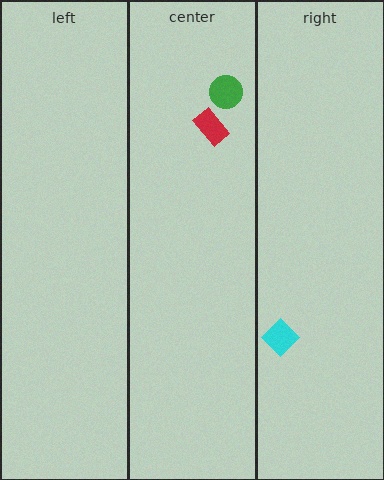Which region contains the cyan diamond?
The right region.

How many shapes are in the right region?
1.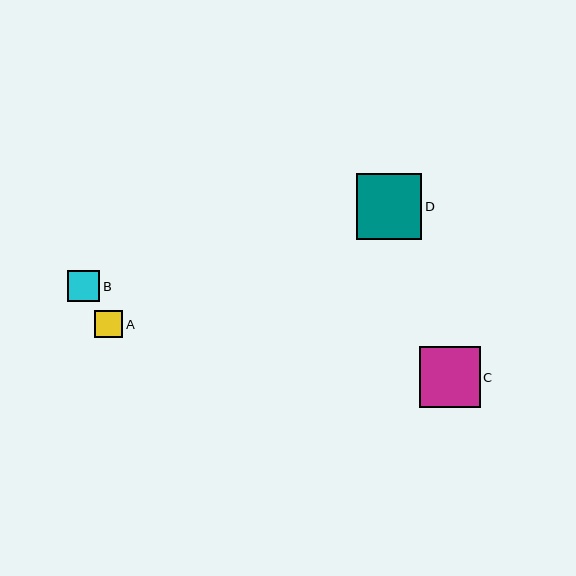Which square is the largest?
Square D is the largest with a size of approximately 66 pixels.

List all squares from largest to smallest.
From largest to smallest: D, C, B, A.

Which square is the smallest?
Square A is the smallest with a size of approximately 28 pixels.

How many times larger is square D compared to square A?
Square D is approximately 2.4 times the size of square A.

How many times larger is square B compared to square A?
Square B is approximately 1.1 times the size of square A.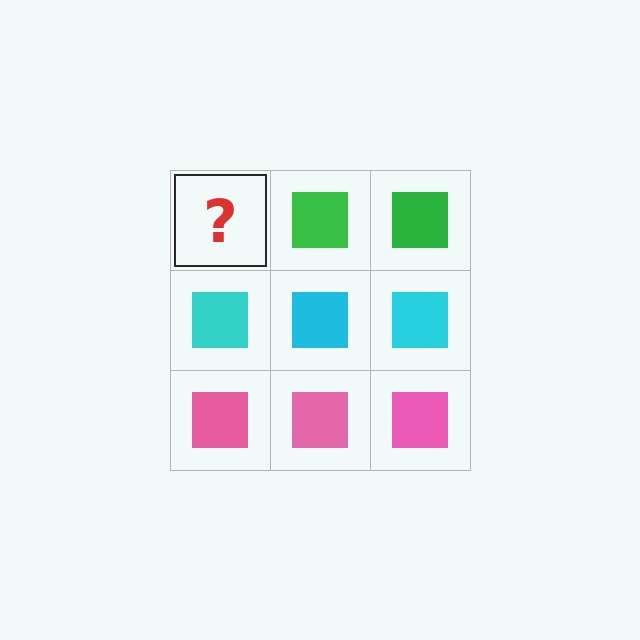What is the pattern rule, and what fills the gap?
The rule is that each row has a consistent color. The gap should be filled with a green square.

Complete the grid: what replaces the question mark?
The question mark should be replaced with a green square.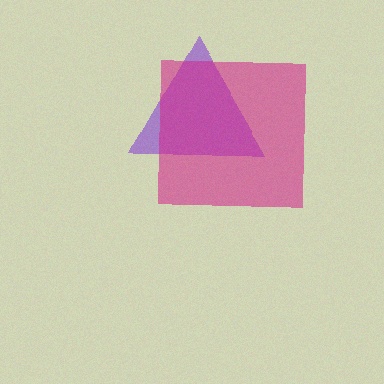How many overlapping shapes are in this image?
There are 2 overlapping shapes in the image.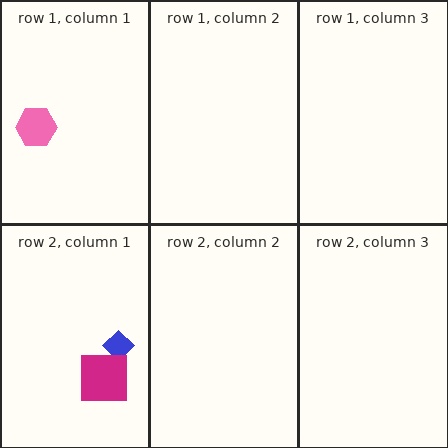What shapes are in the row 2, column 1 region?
The blue diamond, the magenta square.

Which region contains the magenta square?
The row 2, column 1 region.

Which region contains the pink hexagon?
The row 1, column 1 region.